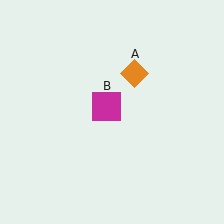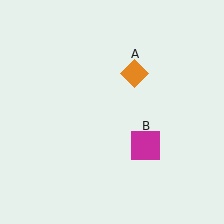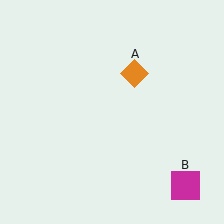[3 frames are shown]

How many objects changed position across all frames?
1 object changed position: magenta square (object B).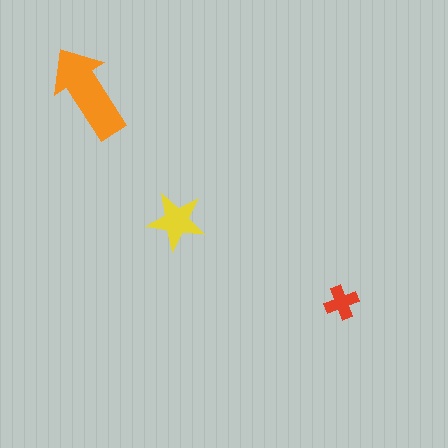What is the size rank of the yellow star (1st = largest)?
2nd.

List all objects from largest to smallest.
The orange arrow, the yellow star, the red cross.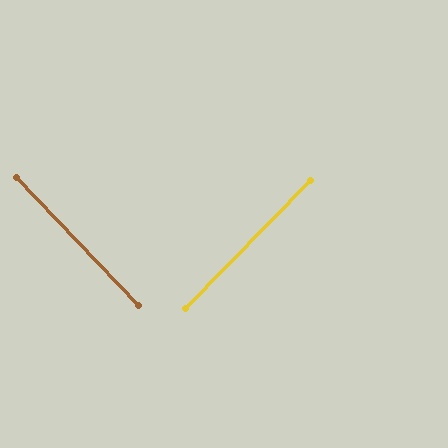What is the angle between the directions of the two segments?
Approximately 88 degrees.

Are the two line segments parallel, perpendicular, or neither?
Perpendicular — they meet at approximately 88°.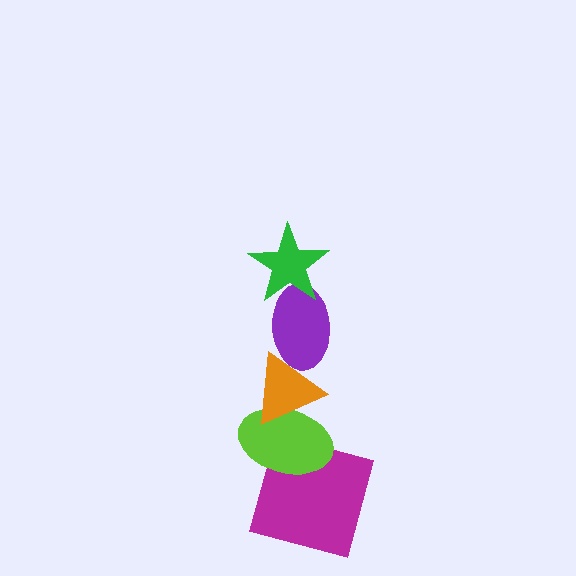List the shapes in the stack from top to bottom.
From top to bottom: the green star, the purple ellipse, the orange triangle, the lime ellipse, the magenta square.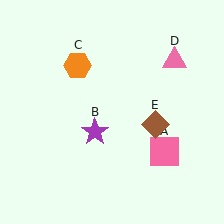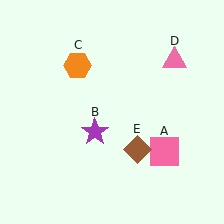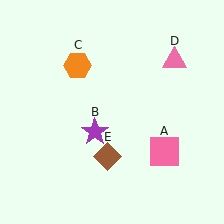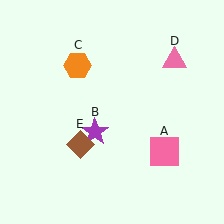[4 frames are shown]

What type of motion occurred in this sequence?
The brown diamond (object E) rotated clockwise around the center of the scene.